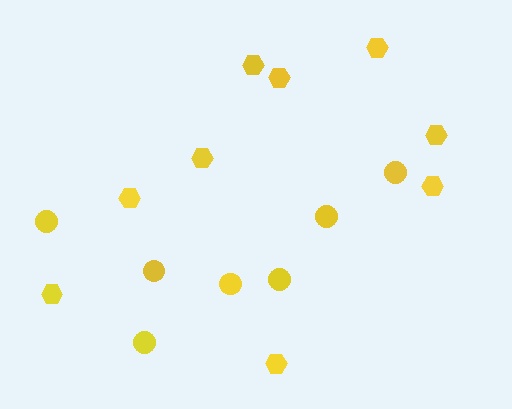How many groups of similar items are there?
There are 2 groups: one group of circles (7) and one group of hexagons (9).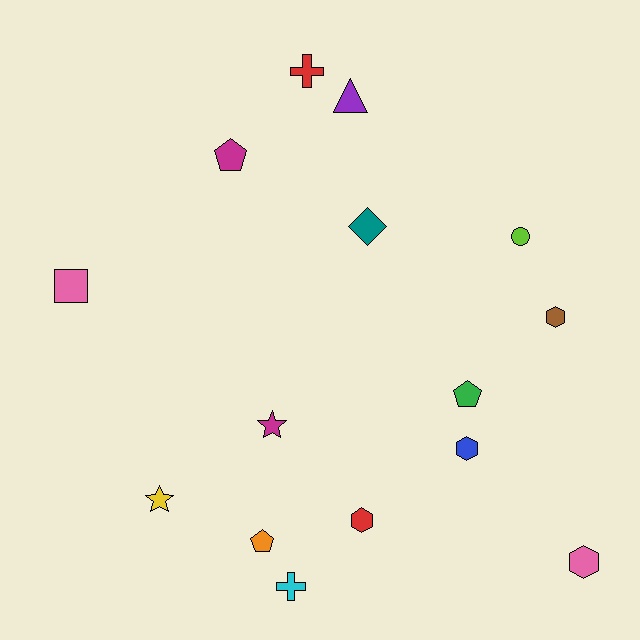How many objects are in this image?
There are 15 objects.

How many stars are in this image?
There are 2 stars.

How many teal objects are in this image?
There is 1 teal object.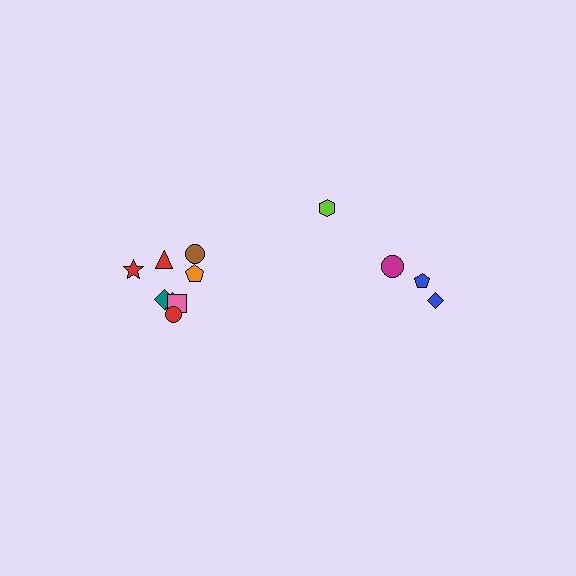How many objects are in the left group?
There are 8 objects.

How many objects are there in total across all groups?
There are 12 objects.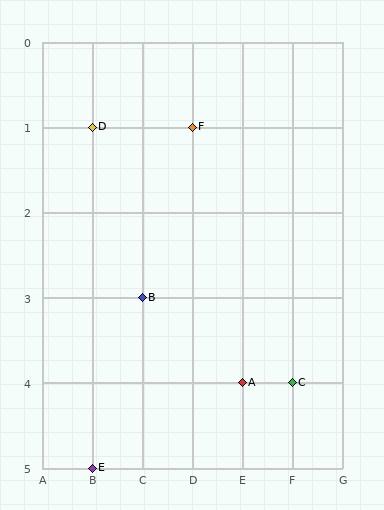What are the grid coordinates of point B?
Point B is at grid coordinates (C, 3).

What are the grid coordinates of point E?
Point E is at grid coordinates (B, 5).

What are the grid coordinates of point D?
Point D is at grid coordinates (B, 1).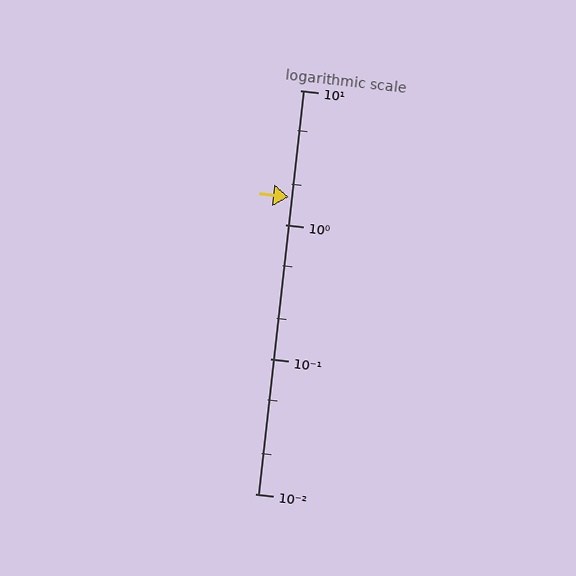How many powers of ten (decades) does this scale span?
The scale spans 3 decades, from 0.01 to 10.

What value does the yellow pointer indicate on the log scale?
The pointer indicates approximately 1.6.